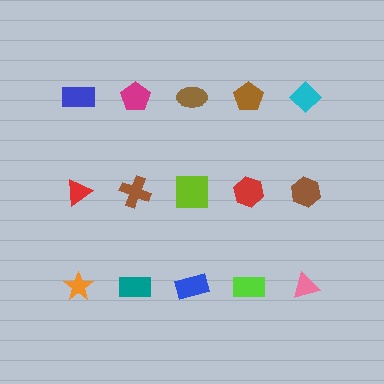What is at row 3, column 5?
A pink triangle.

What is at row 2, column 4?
A red hexagon.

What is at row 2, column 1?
A red triangle.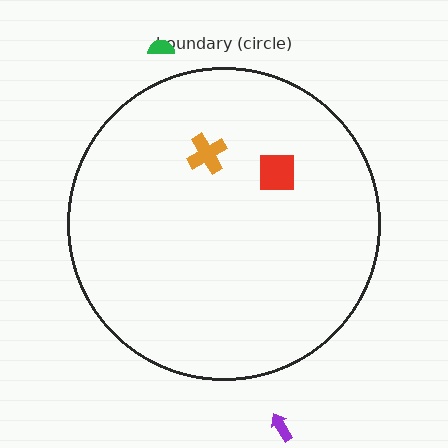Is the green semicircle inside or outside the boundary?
Outside.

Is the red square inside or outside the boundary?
Inside.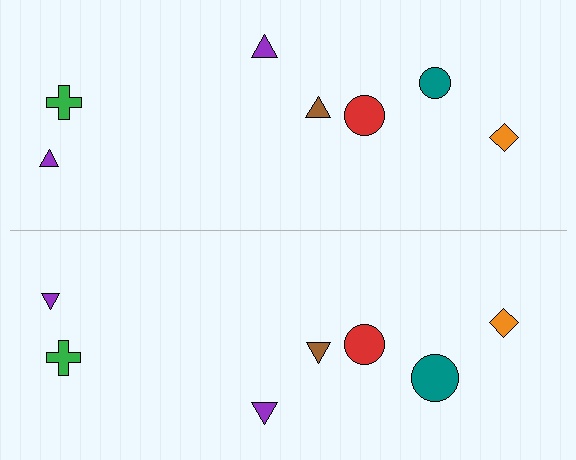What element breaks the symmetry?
The teal circle on the bottom side has a different size than its mirror counterpart.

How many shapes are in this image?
There are 14 shapes in this image.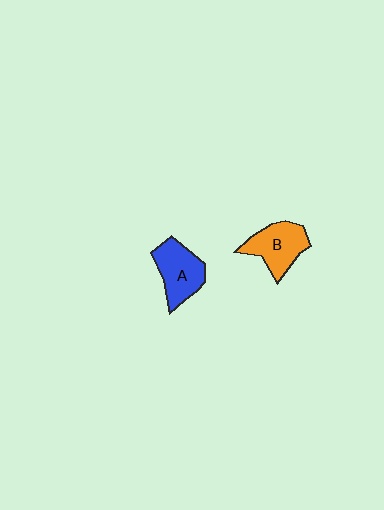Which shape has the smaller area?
Shape A (blue).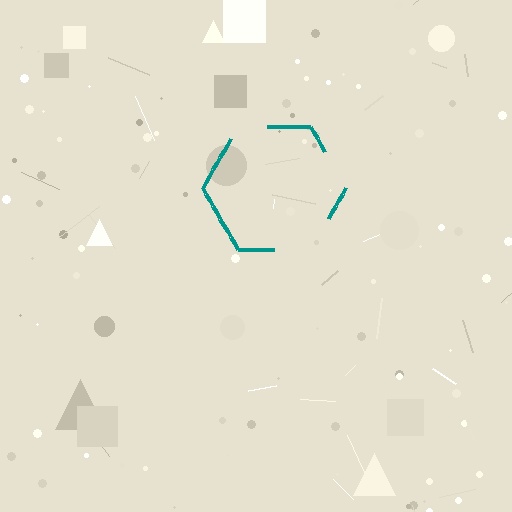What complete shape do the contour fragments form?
The contour fragments form a hexagon.